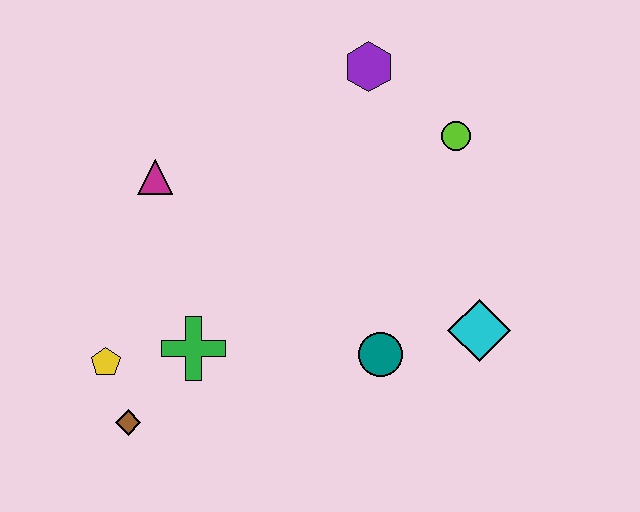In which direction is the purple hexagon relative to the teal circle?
The purple hexagon is above the teal circle.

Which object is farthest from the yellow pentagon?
The lime circle is farthest from the yellow pentagon.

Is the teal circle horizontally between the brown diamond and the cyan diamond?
Yes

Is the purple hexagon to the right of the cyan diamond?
No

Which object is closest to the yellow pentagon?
The brown diamond is closest to the yellow pentagon.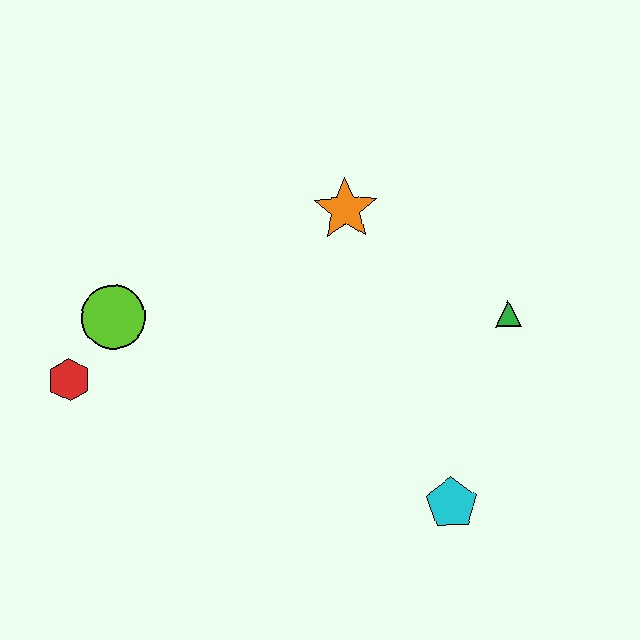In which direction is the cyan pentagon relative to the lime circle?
The cyan pentagon is to the right of the lime circle.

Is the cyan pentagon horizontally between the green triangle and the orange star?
Yes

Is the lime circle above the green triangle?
Yes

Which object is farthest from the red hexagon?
The green triangle is farthest from the red hexagon.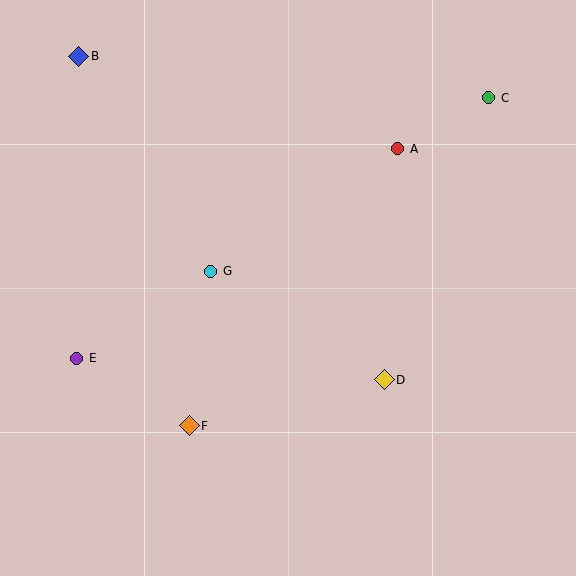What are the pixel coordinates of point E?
Point E is at (77, 358).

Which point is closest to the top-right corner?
Point C is closest to the top-right corner.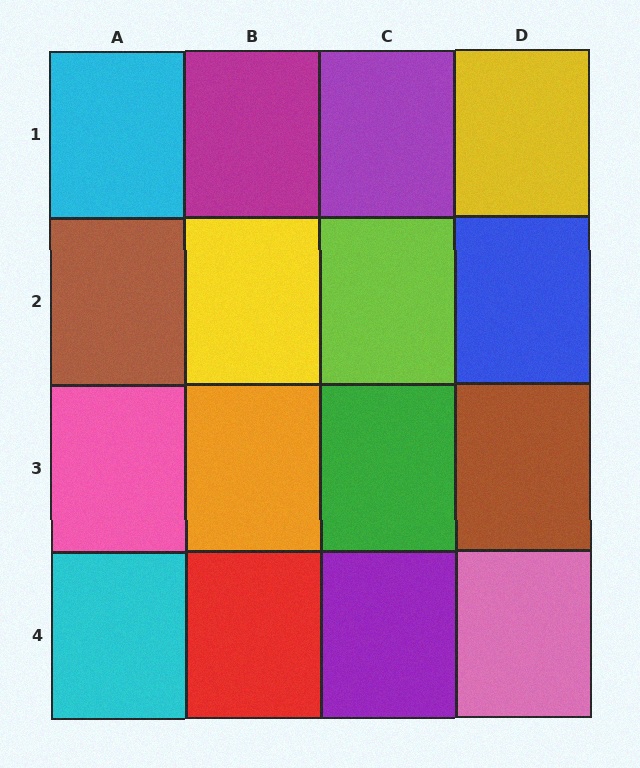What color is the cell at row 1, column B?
Magenta.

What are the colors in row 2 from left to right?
Brown, yellow, lime, blue.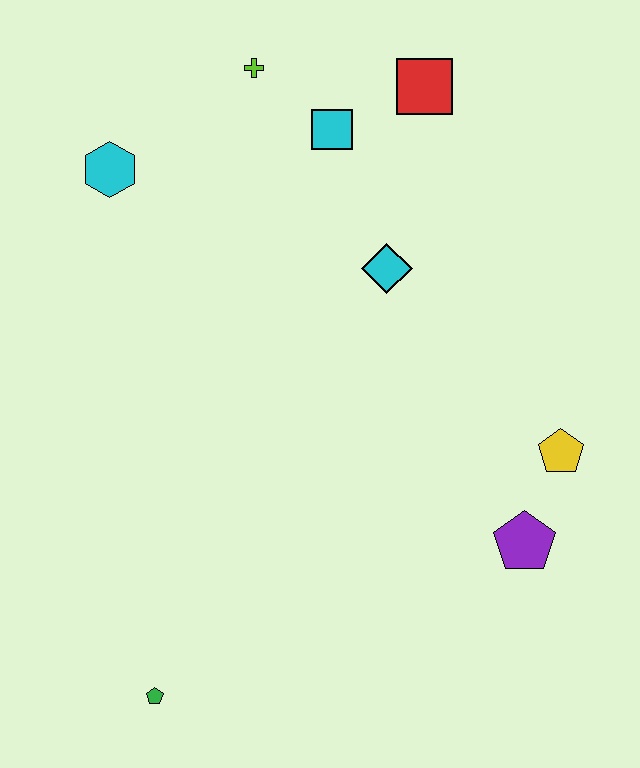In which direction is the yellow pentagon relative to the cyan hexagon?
The yellow pentagon is to the right of the cyan hexagon.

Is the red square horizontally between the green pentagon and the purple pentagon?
Yes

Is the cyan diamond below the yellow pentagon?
No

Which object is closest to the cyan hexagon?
The lime cross is closest to the cyan hexagon.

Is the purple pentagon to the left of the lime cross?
No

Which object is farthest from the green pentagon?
The red square is farthest from the green pentagon.